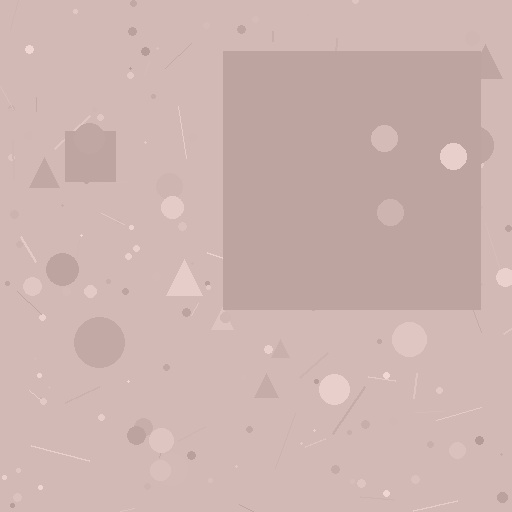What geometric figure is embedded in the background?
A square is embedded in the background.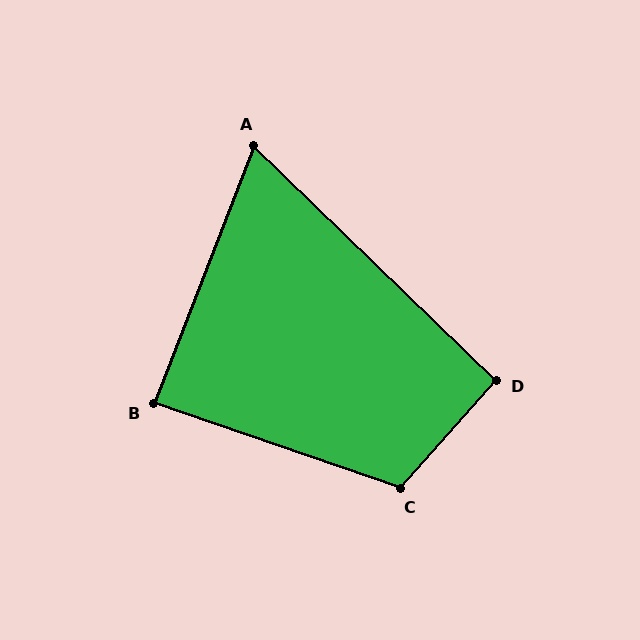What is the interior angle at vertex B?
Approximately 88 degrees (approximately right).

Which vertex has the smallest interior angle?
A, at approximately 67 degrees.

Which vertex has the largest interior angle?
C, at approximately 113 degrees.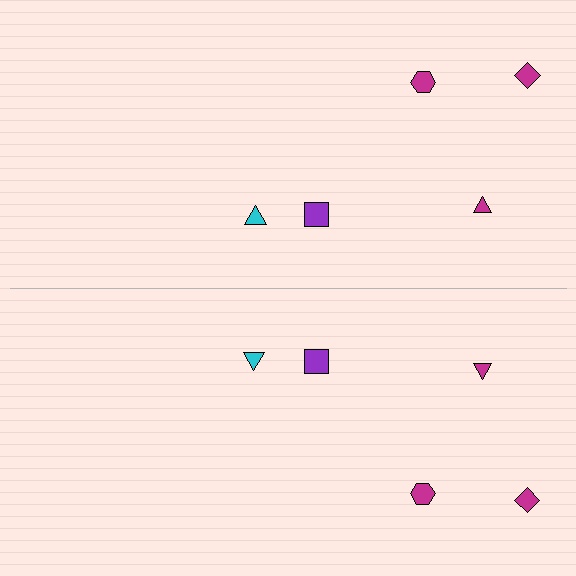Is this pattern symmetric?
Yes, this pattern has bilateral (reflection) symmetry.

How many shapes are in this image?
There are 10 shapes in this image.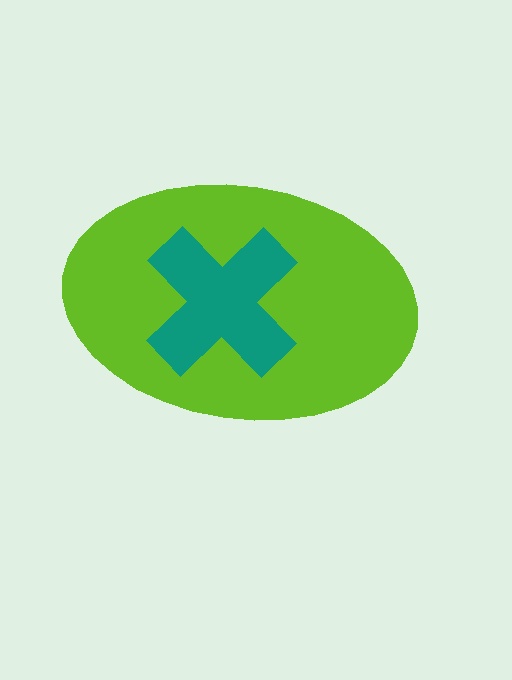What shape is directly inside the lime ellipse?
The teal cross.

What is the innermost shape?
The teal cross.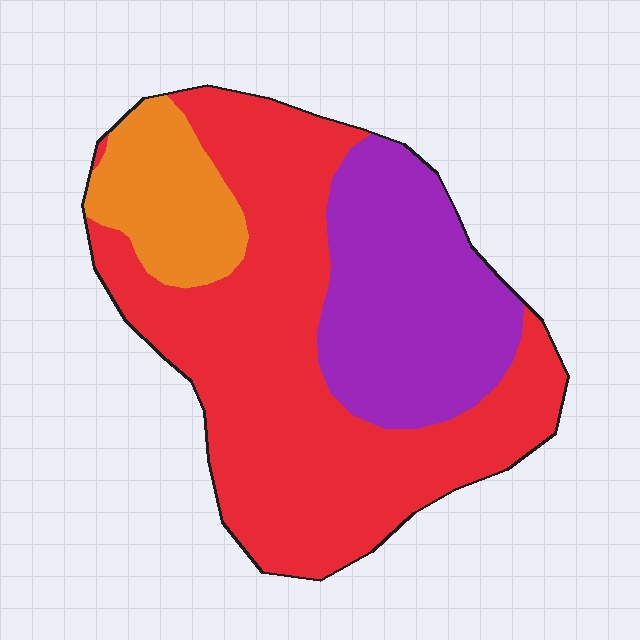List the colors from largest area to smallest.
From largest to smallest: red, purple, orange.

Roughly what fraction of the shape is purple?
Purple takes up between a sixth and a third of the shape.